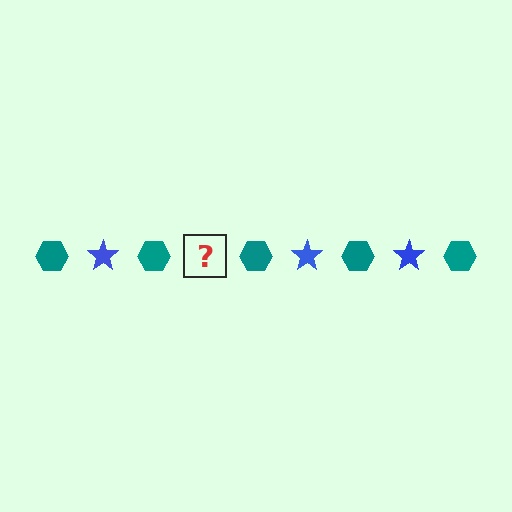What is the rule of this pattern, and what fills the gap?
The rule is that the pattern alternates between teal hexagon and blue star. The gap should be filled with a blue star.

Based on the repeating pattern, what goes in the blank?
The blank should be a blue star.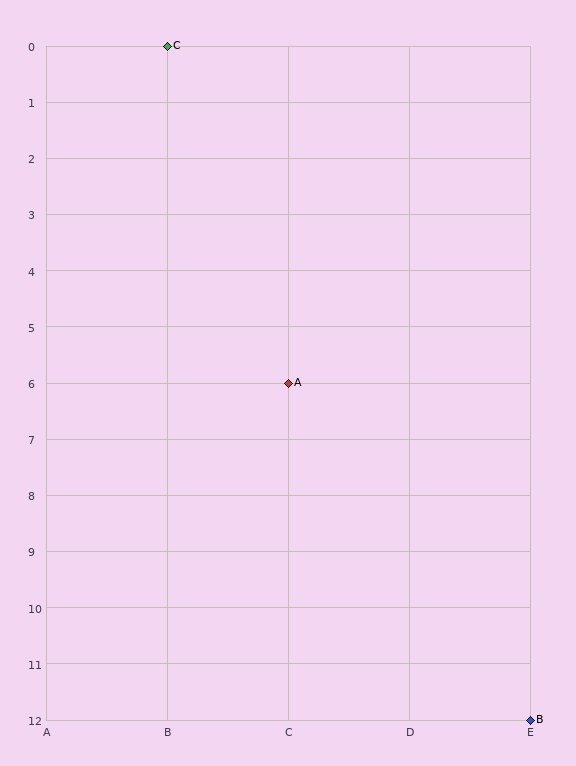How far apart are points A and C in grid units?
Points A and C are 1 column and 6 rows apart (about 6.1 grid units diagonally).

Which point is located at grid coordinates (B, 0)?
Point C is at (B, 0).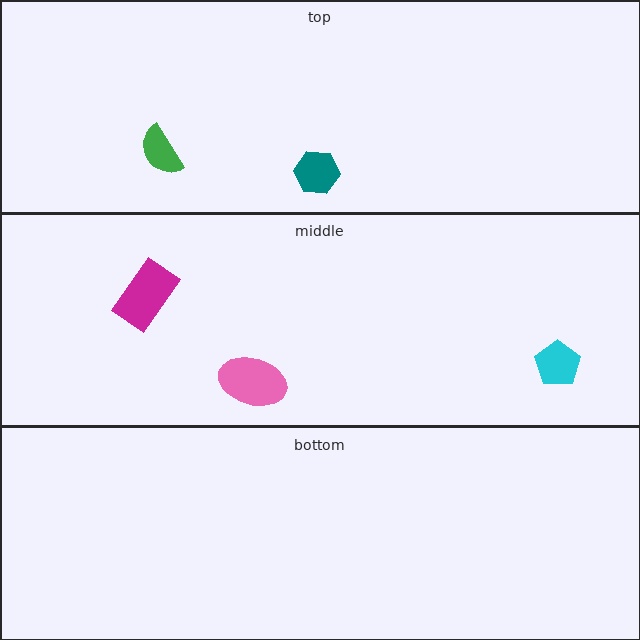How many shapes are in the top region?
2.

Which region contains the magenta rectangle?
The middle region.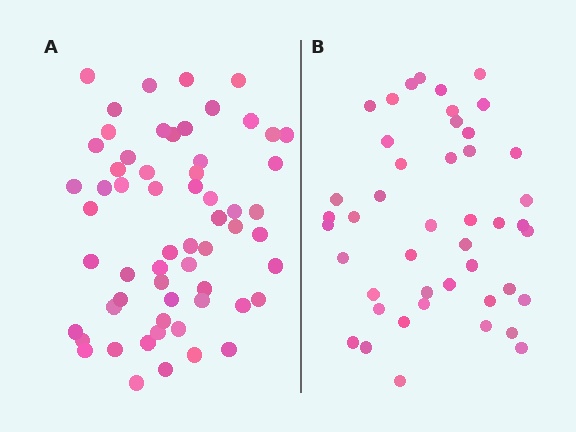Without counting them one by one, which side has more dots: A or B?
Region A (the left region) has more dots.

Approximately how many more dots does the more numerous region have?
Region A has approximately 15 more dots than region B.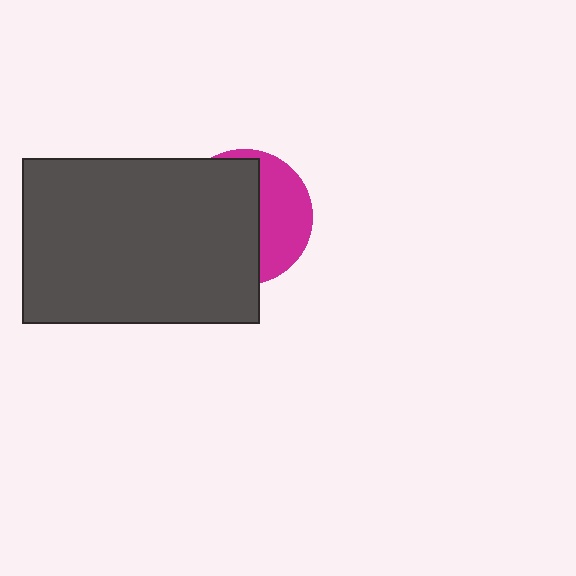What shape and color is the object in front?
The object in front is a dark gray rectangle.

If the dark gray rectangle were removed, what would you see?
You would see the complete magenta circle.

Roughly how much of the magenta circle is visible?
A small part of it is visible (roughly 38%).